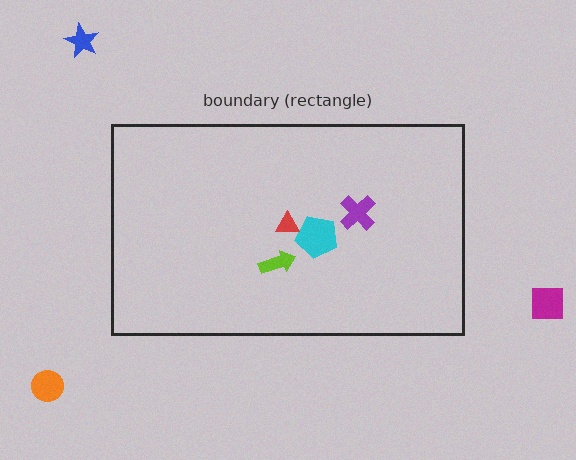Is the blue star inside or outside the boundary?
Outside.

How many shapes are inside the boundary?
4 inside, 3 outside.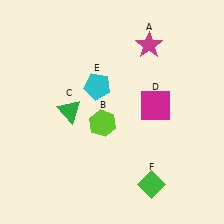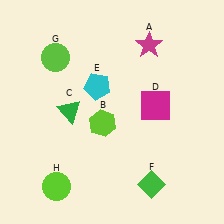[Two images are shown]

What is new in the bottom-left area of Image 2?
A lime circle (H) was added in the bottom-left area of Image 2.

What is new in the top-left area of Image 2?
A lime circle (G) was added in the top-left area of Image 2.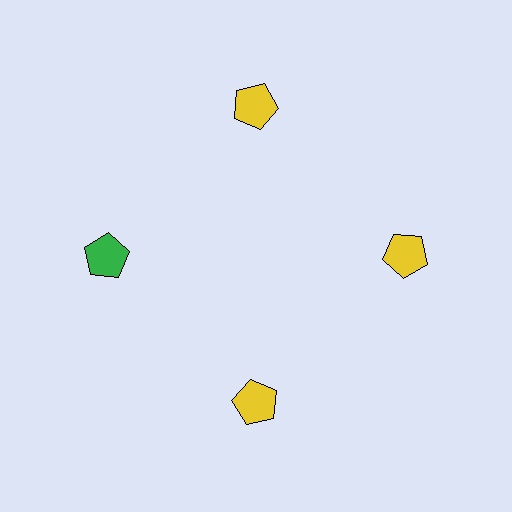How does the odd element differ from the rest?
It has a different color: green instead of yellow.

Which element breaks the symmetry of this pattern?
The green pentagon at roughly the 9 o'clock position breaks the symmetry. All other shapes are yellow pentagons.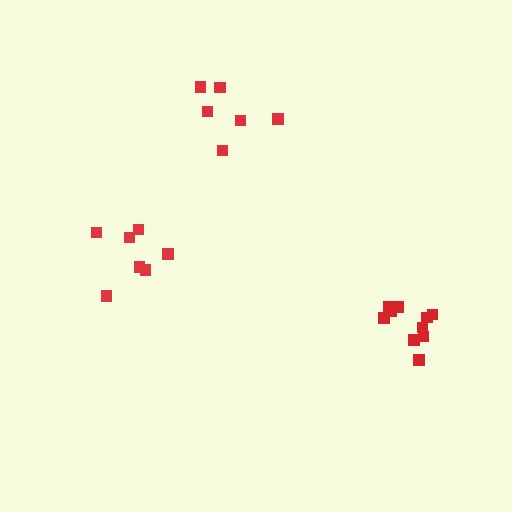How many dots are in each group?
Group 1: 6 dots, Group 2: 10 dots, Group 3: 7 dots (23 total).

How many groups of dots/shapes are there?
There are 3 groups.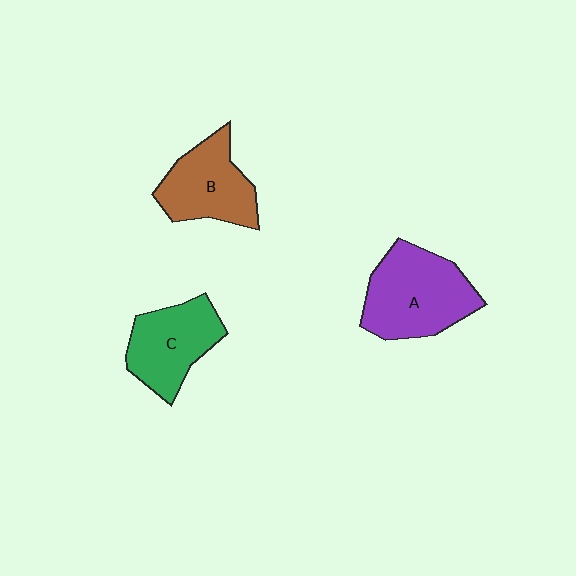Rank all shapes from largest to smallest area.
From largest to smallest: A (purple), B (brown), C (green).